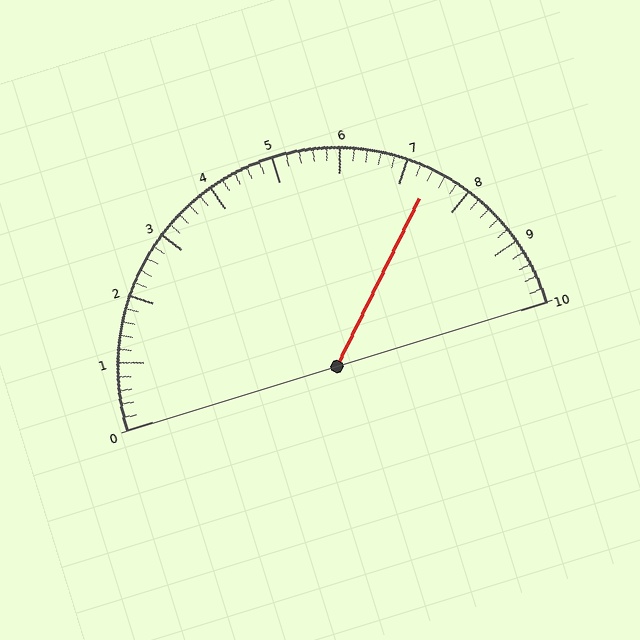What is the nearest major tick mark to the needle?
The nearest major tick mark is 7.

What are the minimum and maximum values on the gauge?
The gauge ranges from 0 to 10.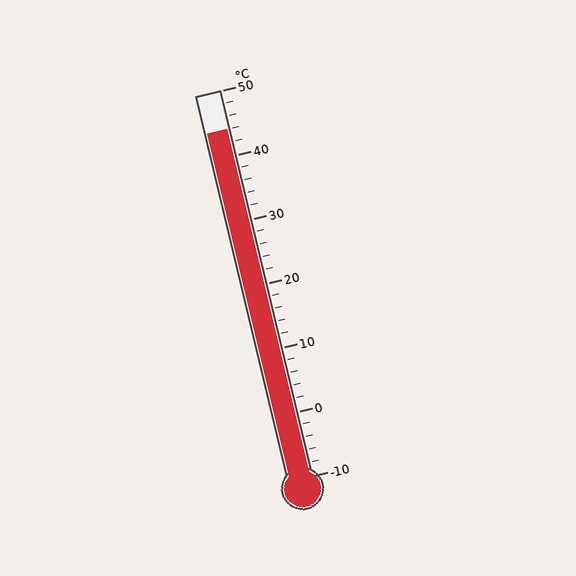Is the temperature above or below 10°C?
The temperature is above 10°C.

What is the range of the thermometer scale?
The thermometer scale ranges from -10°C to 50°C.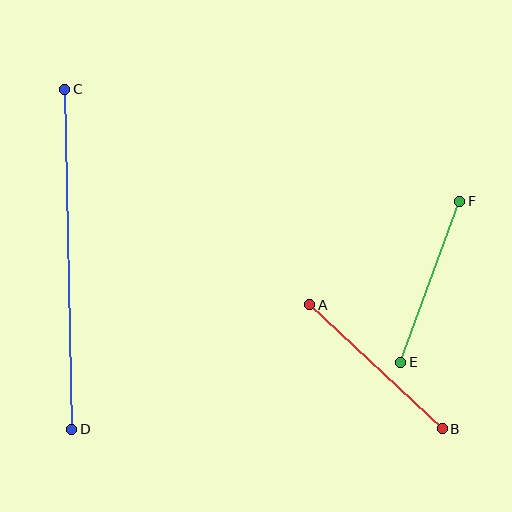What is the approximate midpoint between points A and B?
The midpoint is at approximately (376, 367) pixels.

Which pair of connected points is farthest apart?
Points C and D are farthest apart.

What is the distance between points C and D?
The distance is approximately 340 pixels.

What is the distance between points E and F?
The distance is approximately 172 pixels.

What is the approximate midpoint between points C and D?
The midpoint is at approximately (68, 259) pixels.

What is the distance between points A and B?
The distance is approximately 182 pixels.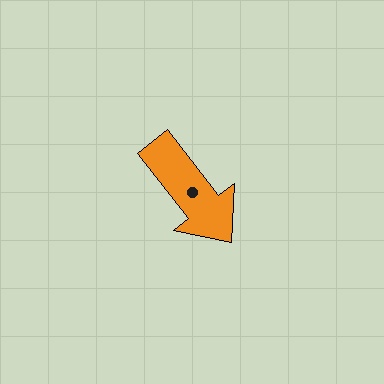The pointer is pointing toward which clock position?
Roughly 5 o'clock.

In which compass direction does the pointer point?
Southeast.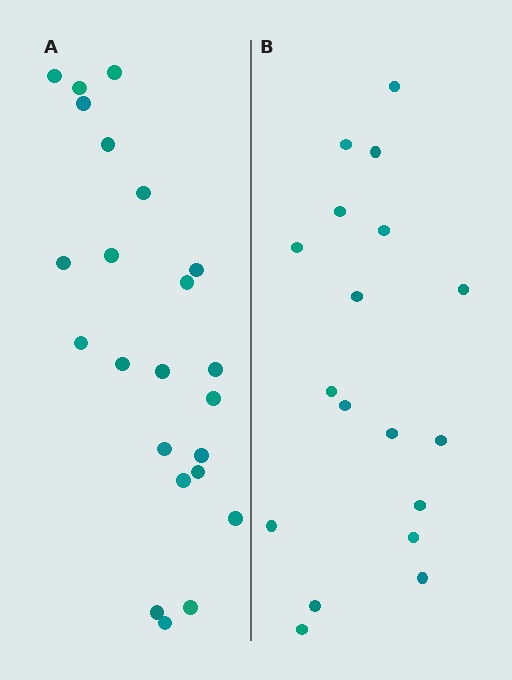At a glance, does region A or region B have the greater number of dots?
Region A (the left region) has more dots.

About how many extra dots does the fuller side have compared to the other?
Region A has about 5 more dots than region B.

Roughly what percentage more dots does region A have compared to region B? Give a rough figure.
About 30% more.